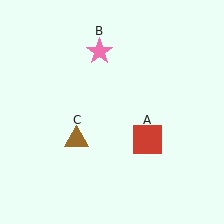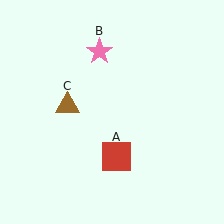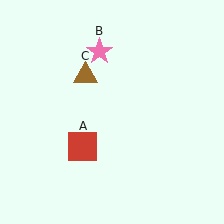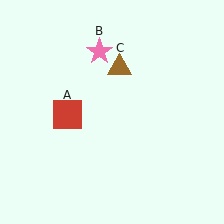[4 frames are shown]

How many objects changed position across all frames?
2 objects changed position: red square (object A), brown triangle (object C).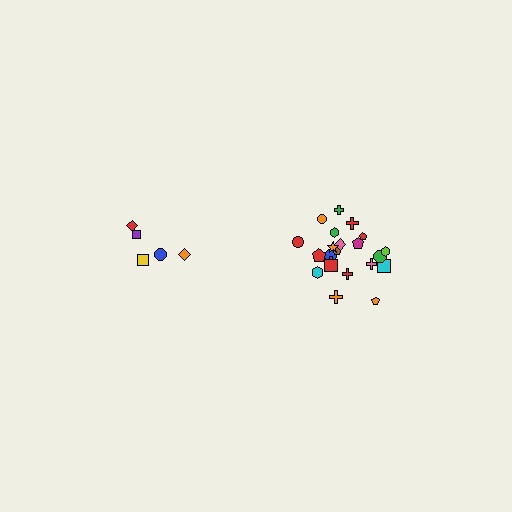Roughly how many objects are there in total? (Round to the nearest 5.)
Roughly 25 objects in total.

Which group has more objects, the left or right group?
The right group.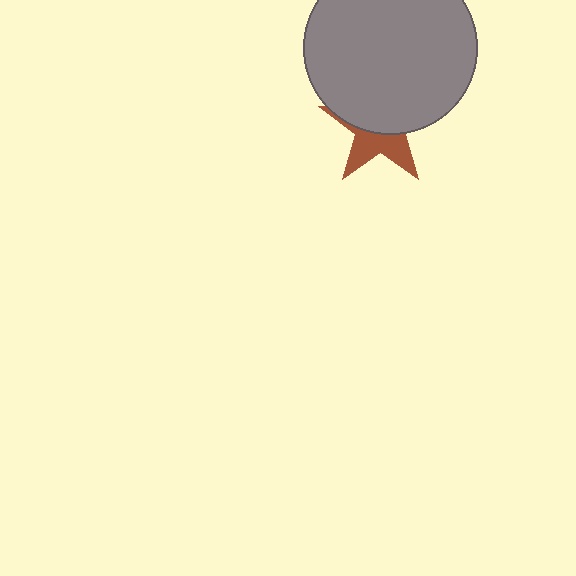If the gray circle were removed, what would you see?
You would see the complete brown star.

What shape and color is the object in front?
The object in front is a gray circle.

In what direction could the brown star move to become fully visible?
The brown star could move down. That would shift it out from behind the gray circle entirely.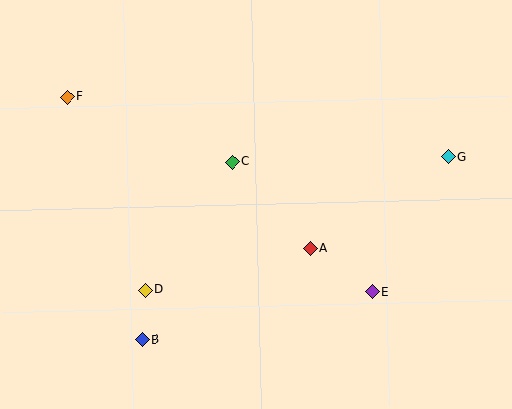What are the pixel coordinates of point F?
Point F is at (68, 97).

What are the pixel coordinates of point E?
Point E is at (372, 292).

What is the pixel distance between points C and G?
The distance between C and G is 216 pixels.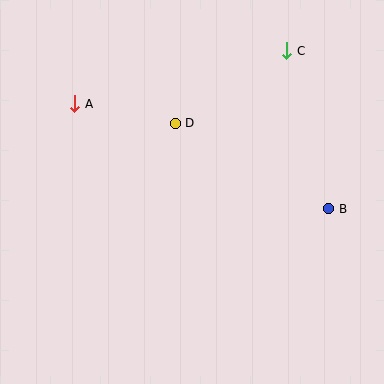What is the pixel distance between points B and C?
The distance between B and C is 163 pixels.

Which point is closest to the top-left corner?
Point A is closest to the top-left corner.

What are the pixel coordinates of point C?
Point C is at (287, 51).